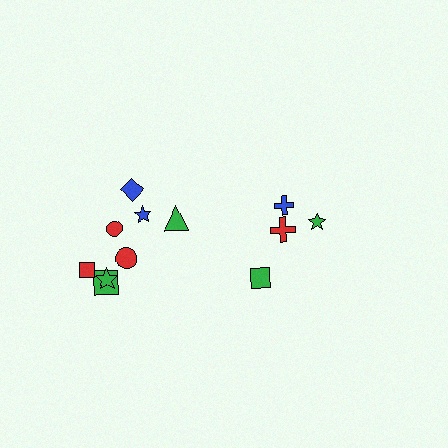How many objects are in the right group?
There are 4 objects.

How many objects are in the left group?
There are 8 objects.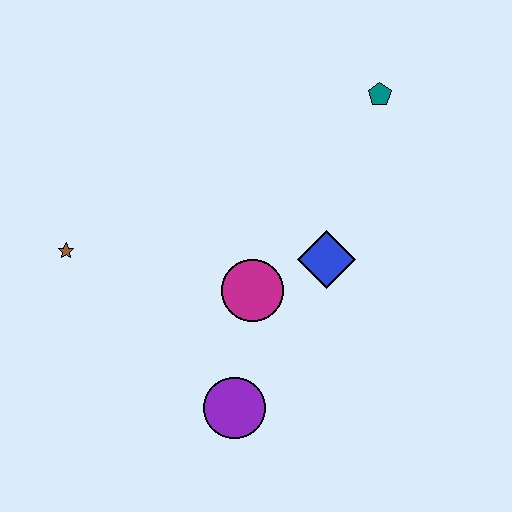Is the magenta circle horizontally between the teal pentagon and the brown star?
Yes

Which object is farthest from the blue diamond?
The brown star is farthest from the blue diamond.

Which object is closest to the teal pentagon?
The blue diamond is closest to the teal pentagon.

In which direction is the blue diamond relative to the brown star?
The blue diamond is to the right of the brown star.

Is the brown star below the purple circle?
No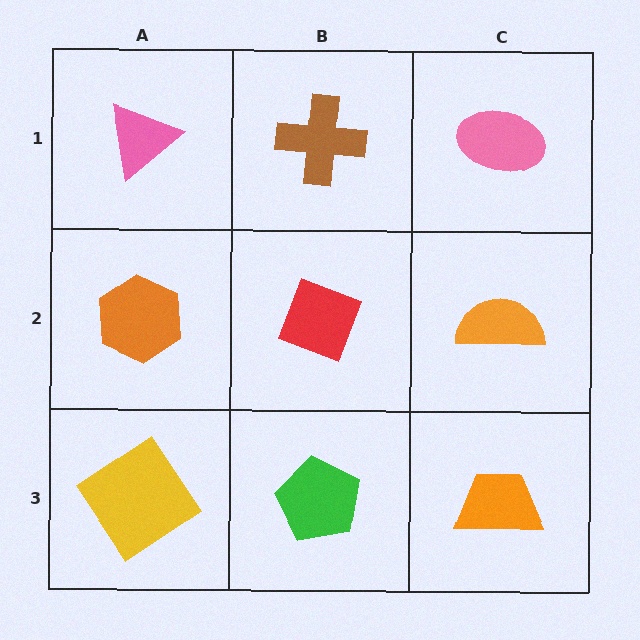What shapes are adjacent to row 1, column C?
An orange semicircle (row 2, column C), a brown cross (row 1, column B).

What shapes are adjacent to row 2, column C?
A pink ellipse (row 1, column C), an orange trapezoid (row 3, column C), a red diamond (row 2, column B).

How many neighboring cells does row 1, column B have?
3.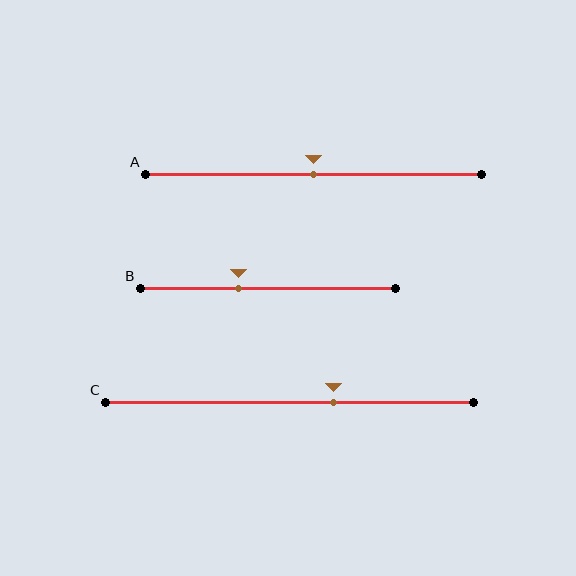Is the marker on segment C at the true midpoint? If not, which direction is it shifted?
No, the marker on segment C is shifted to the right by about 12% of the segment length.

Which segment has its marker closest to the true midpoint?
Segment A has its marker closest to the true midpoint.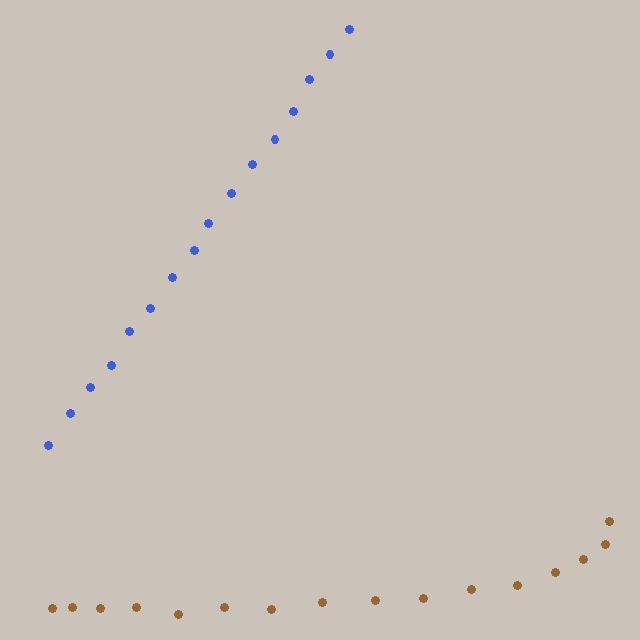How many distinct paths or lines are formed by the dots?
There are 2 distinct paths.